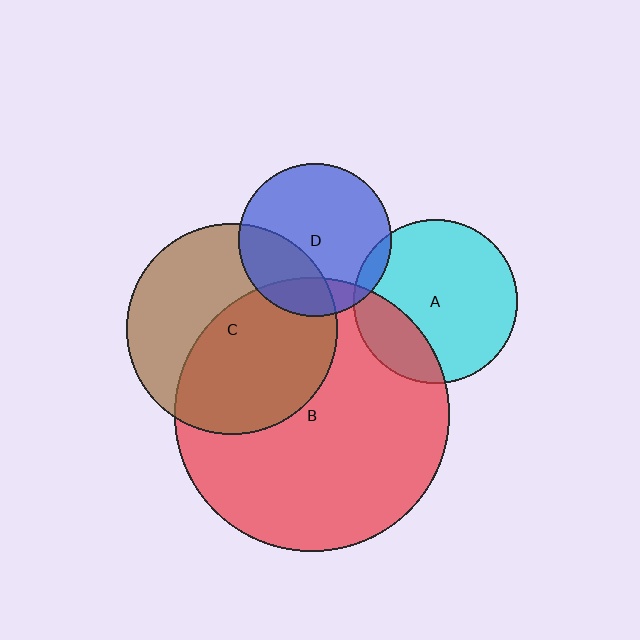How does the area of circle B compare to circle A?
Approximately 2.8 times.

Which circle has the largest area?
Circle B (red).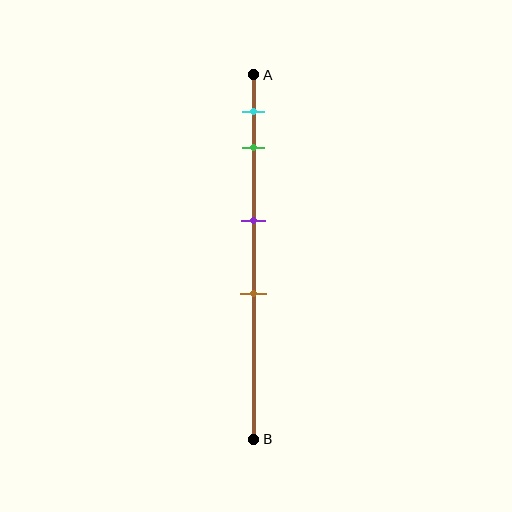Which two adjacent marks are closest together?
The cyan and green marks are the closest adjacent pair.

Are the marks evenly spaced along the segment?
No, the marks are not evenly spaced.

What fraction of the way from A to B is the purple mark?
The purple mark is approximately 40% (0.4) of the way from A to B.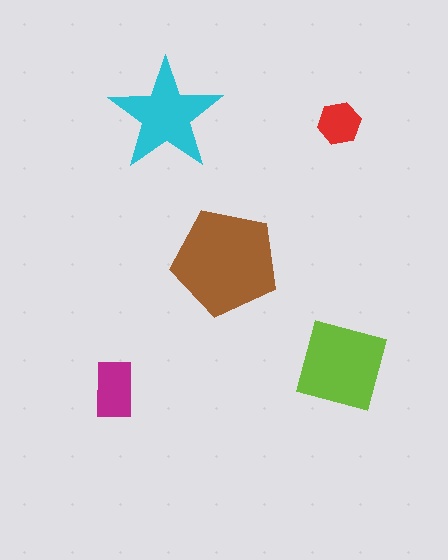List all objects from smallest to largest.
The red hexagon, the magenta rectangle, the cyan star, the lime square, the brown pentagon.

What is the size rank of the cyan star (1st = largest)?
3rd.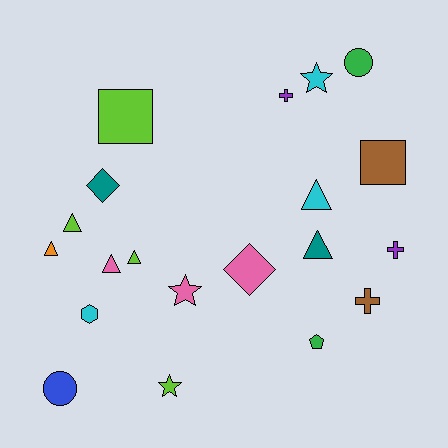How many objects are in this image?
There are 20 objects.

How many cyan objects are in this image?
There are 3 cyan objects.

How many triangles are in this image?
There are 6 triangles.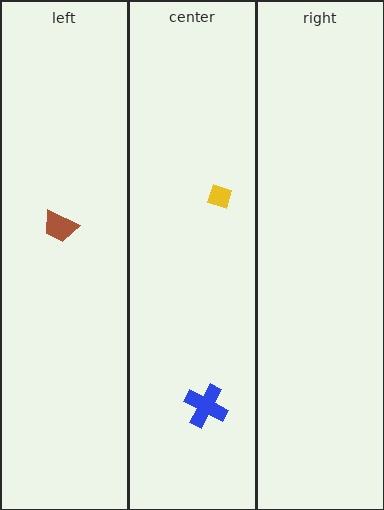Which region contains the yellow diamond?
The center region.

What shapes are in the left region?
The brown trapezoid.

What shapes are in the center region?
The yellow diamond, the blue cross.